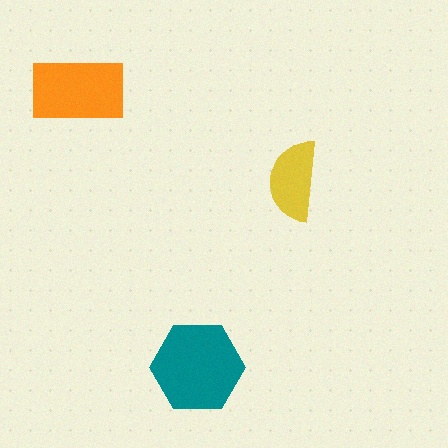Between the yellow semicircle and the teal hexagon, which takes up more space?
The teal hexagon.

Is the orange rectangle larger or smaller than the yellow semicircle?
Larger.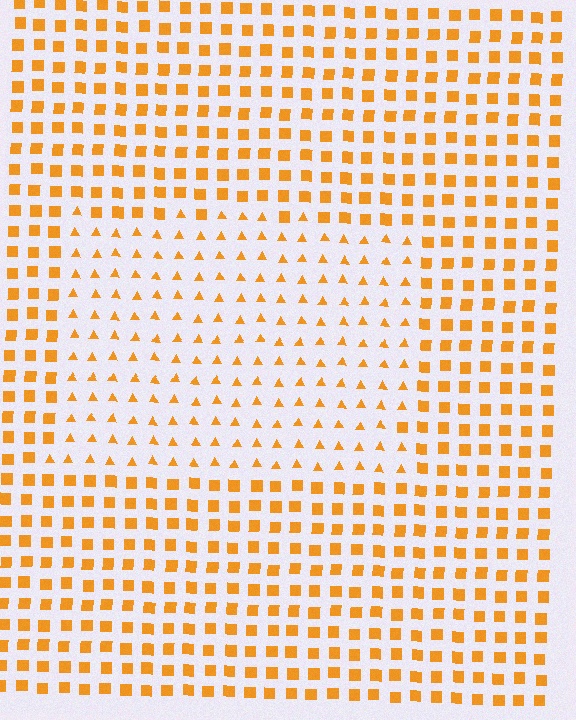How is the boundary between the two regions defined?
The boundary is defined by a change in element shape: triangles inside vs. squares outside. All elements share the same color and spacing.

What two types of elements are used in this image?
The image uses triangles inside the rectangle region and squares outside it.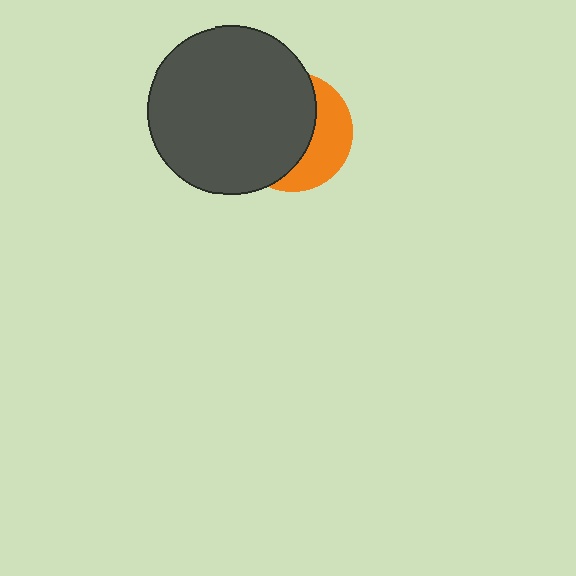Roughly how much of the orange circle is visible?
A small part of it is visible (roughly 37%).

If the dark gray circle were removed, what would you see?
You would see the complete orange circle.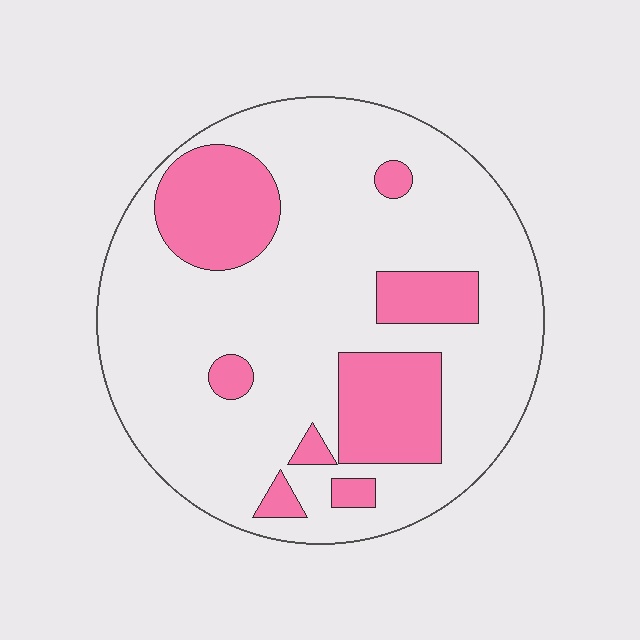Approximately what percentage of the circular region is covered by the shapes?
Approximately 25%.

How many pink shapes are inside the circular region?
8.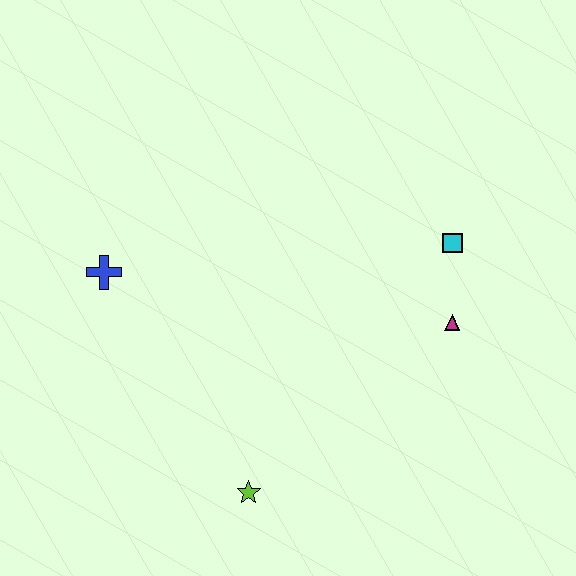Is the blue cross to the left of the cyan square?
Yes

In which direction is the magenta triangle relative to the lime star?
The magenta triangle is to the right of the lime star.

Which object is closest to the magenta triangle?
The cyan square is closest to the magenta triangle.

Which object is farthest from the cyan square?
The blue cross is farthest from the cyan square.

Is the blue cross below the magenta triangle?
No